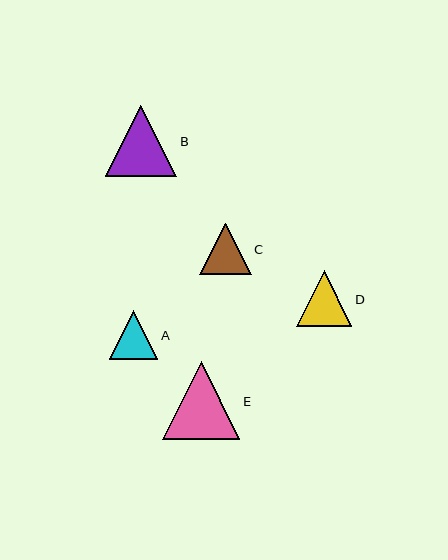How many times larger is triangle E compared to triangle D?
Triangle E is approximately 1.4 times the size of triangle D.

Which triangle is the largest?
Triangle E is the largest with a size of approximately 77 pixels.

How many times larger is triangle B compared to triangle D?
Triangle B is approximately 1.3 times the size of triangle D.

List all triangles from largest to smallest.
From largest to smallest: E, B, D, C, A.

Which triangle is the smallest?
Triangle A is the smallest with a size of approximately 48 pixels.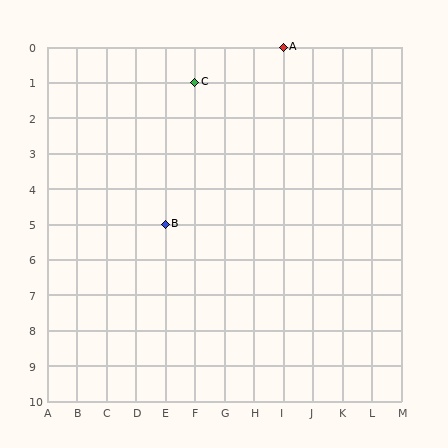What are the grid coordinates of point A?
Point A is at grid coordinates (I, 0).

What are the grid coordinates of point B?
Point B is at grid coordinates (E, 5).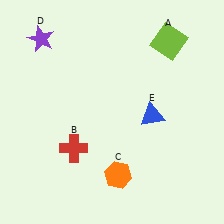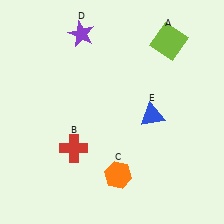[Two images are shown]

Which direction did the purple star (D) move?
The purple star (D) moved right.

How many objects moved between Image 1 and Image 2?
1 object moved between the two images.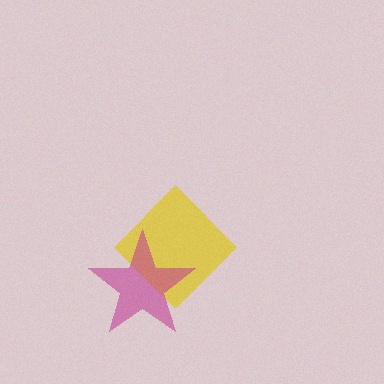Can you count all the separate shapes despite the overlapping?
Yes, there are 2 separate shapes.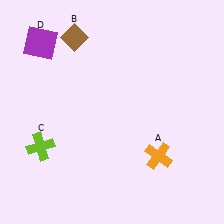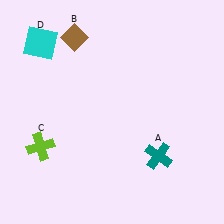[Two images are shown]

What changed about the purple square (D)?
In Image 1, D is purple. In Image 2, it changed to cyan.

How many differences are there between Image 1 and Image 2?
There are 2 differences between the two images.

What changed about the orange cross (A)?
In Image 1, A is orange. In Image 2, it changed to teal.